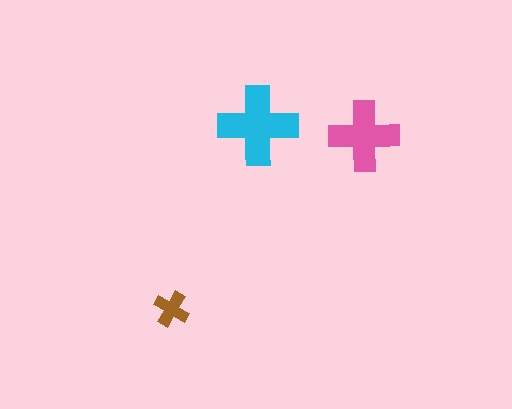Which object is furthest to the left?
The brown cross is leftmost.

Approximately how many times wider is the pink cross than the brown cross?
About 2 times wider.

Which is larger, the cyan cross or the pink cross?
The cyan one.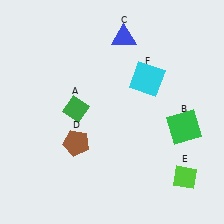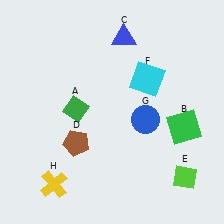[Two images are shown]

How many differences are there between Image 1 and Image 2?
There are 2 differences between the two images.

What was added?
A blue circle (G), a yellow cross (H) were added in Image 2.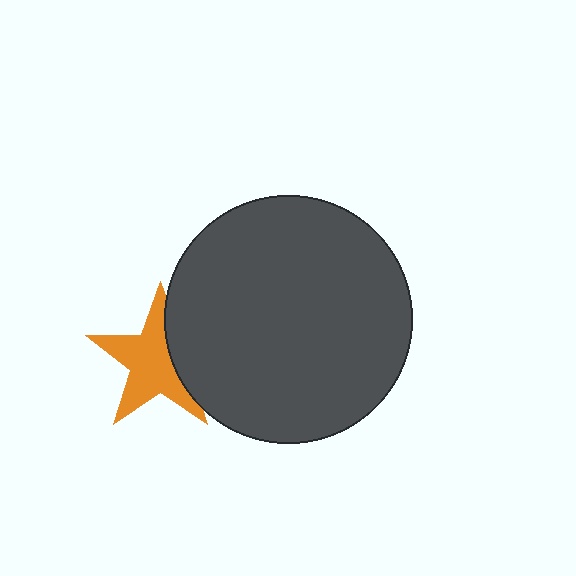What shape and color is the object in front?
The object in front is a dark gray circle.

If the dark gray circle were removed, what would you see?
You would see the complete orange star.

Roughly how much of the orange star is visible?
Most of it is visible (roughly 69%).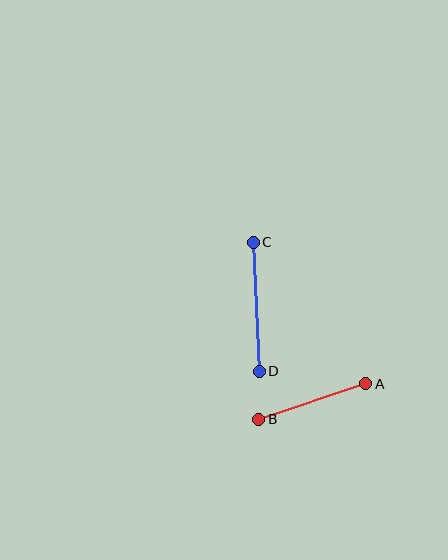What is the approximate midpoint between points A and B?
The midpoint is at approximately (312, 402) pixels.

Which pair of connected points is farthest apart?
Points C and D are farthest apart.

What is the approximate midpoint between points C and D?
The midpoint is at approximately (256, 307) pixels.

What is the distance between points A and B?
The distance is approximately 113 pixels.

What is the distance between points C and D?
The distance is approximately 129 pixels.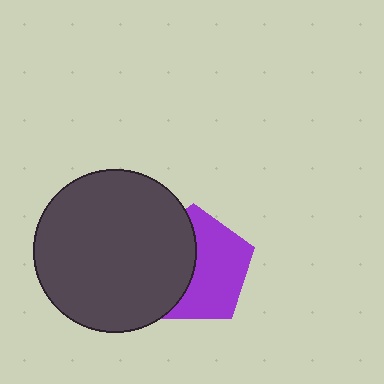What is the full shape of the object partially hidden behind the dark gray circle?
The partially hidden object is a purple pentagon.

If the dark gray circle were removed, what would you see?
You would see the complete purple pentagon.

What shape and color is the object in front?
The object in front is a dark gray circle.